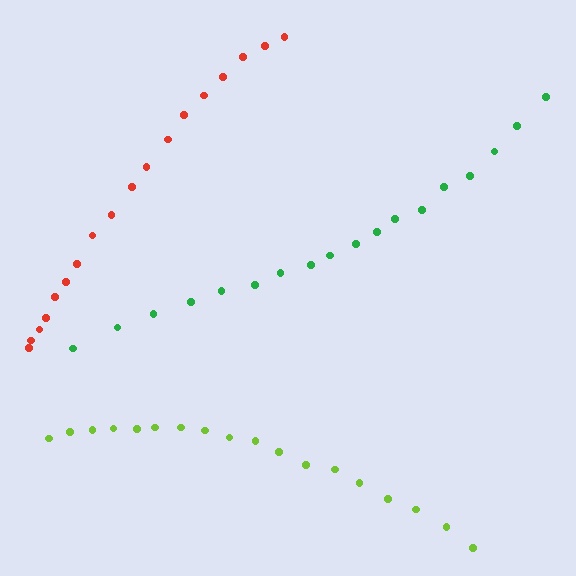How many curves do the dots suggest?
There are 3 distinct paths.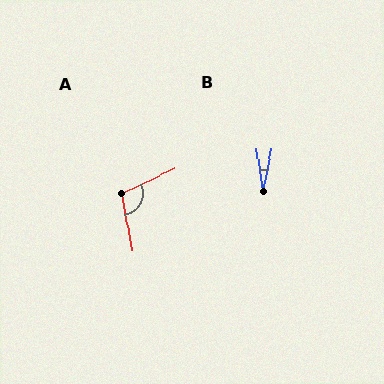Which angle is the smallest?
B, at approximately 21 degrees.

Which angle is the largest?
A, at approximately 106 degrees.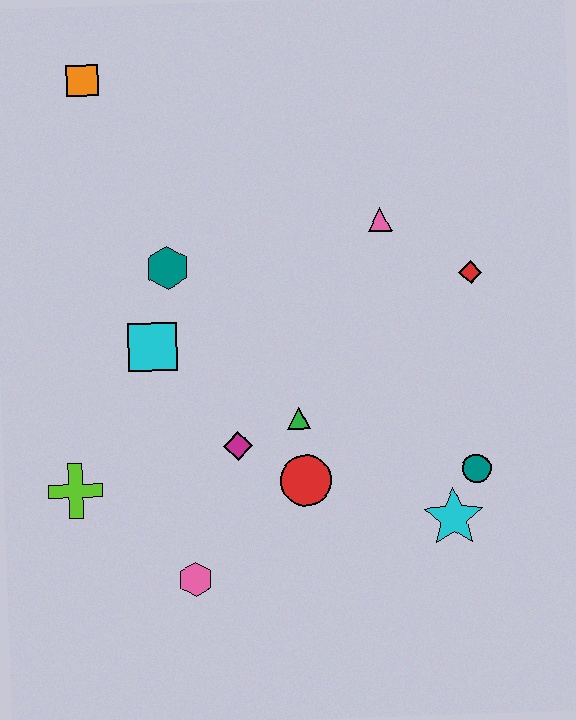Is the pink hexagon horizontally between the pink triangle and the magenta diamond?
No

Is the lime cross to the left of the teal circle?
Yes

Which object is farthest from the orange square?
The cyan star is farthest from the orange square.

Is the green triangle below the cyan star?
No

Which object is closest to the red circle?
The green triangle is closest to the red circle.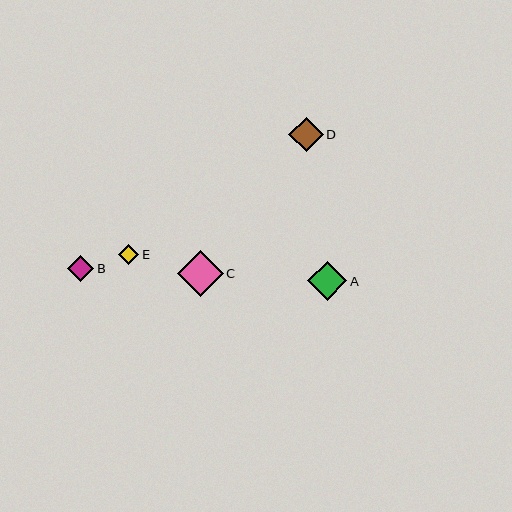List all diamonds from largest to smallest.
From largest to smallest: C, A, D, B, E.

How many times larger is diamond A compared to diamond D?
Diamond A is approximately 1.1 times the size of diamond D.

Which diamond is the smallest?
Diamond E is the smallest with a size of approximately 20 pixels.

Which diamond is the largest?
Diamond C is the largest with a size of approximately 46 pixels.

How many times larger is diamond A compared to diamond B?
Diamond A is approximately 1.5 times the size of diamond B.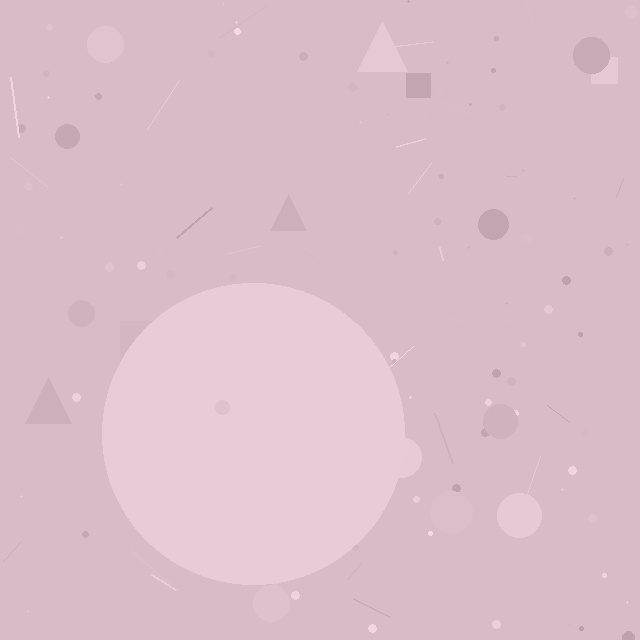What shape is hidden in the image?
A circle is hidden in the image.